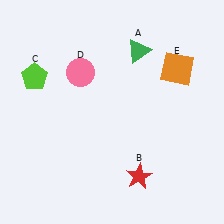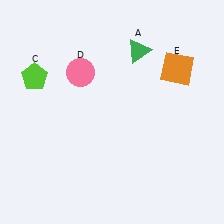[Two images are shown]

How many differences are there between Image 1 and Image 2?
There is 1 difference between the two images.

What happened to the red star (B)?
The red star (B) was removed in Image 2. It was in the bottom-right area of Image 1.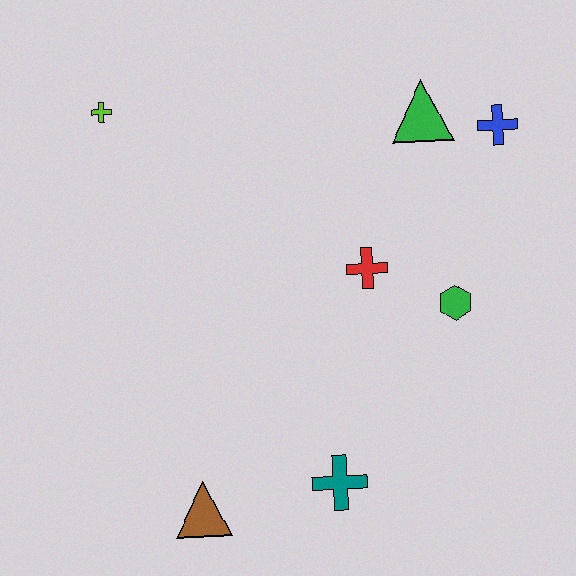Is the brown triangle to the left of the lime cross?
No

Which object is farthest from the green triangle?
The brown triangle is farthest from the green triangle.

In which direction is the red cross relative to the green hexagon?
The red cross is to the left of the green hexagon.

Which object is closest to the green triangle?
The blue cross is closest to the green triangle.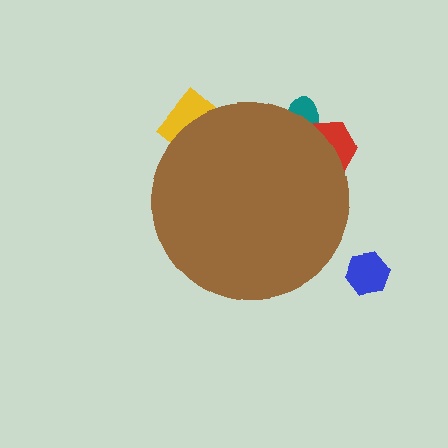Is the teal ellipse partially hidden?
Yes, the teal ellipse is partially hidden behind the brown circle.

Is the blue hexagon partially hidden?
No, the blue hexagon is fully visible.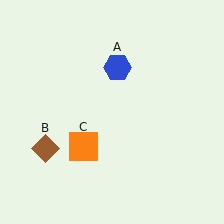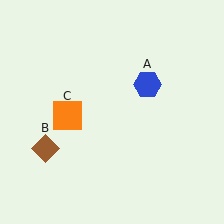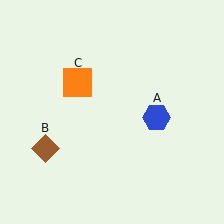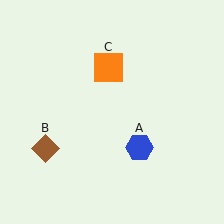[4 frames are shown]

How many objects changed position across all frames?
2 objects changed position: blue hexagon (object A), orange square (object C).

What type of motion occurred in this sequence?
The blue hexagon (object A), orange square (object C) rotated clockwise around the center of the scene.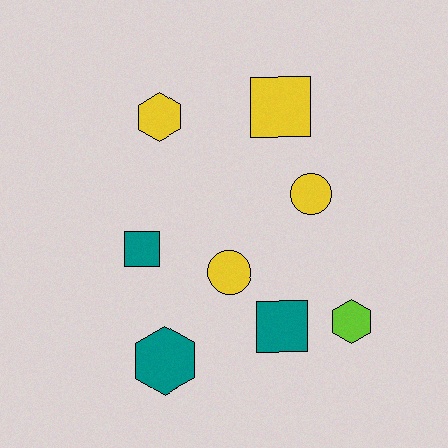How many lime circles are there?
There are no lime circles.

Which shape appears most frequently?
Square, with 3 objects.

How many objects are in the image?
There are 8 objects.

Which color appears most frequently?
Yellow, with 4 objects.